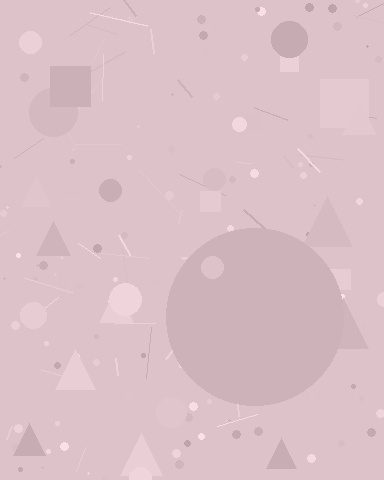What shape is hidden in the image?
A circle is hidden in the image.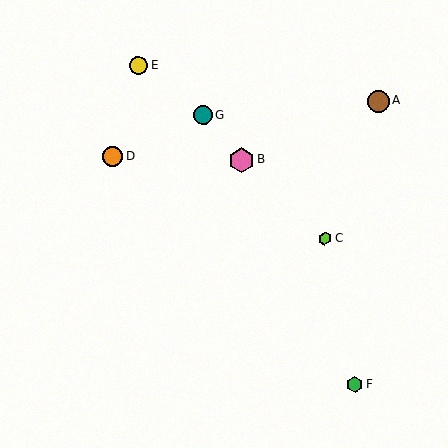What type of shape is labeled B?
Shape B is a pink hexagon.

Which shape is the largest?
The pink hexagon (labeled B) is the largest.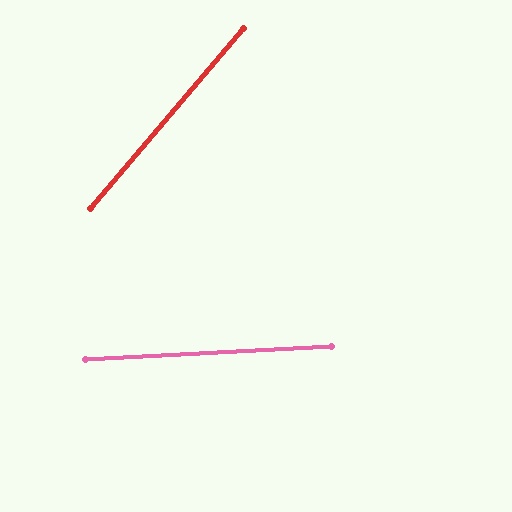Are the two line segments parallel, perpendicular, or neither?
Neither parallel nor perpendicular — they differ by about 47°.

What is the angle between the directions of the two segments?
Approximately 47 degrees.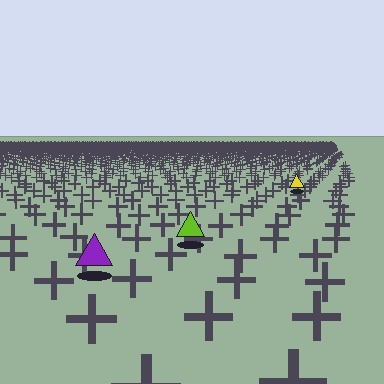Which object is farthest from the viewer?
The yellow triangle is farthest from the viewer. It appears smaller and the ground texture around it is denser.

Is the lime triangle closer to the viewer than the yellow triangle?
Yes. The lime triangle is closer — you can tell from the texture gradient: the ground texture is coarser near it.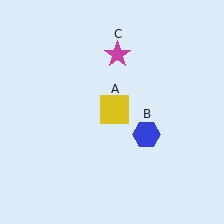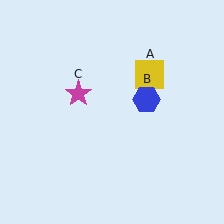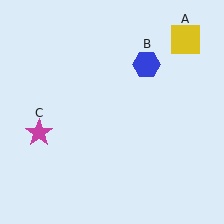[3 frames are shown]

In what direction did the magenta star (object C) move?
The magenta star (object C) moved down and to the left.